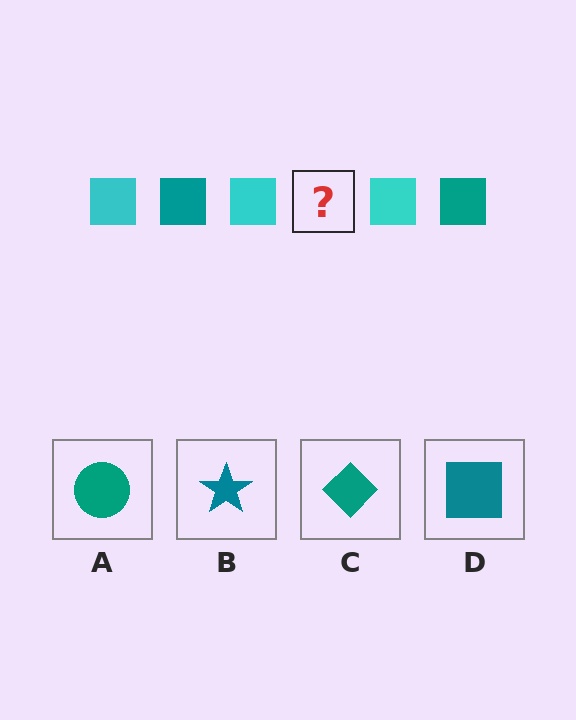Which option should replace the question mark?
Option D.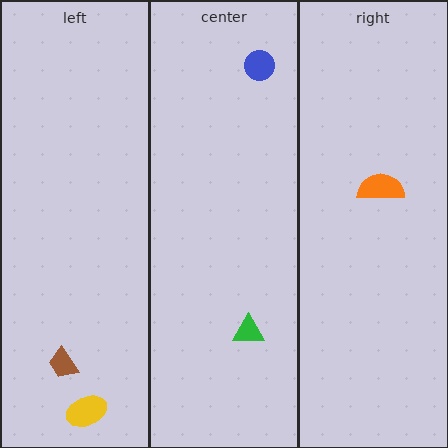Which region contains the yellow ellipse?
The left region.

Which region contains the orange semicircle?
The right region.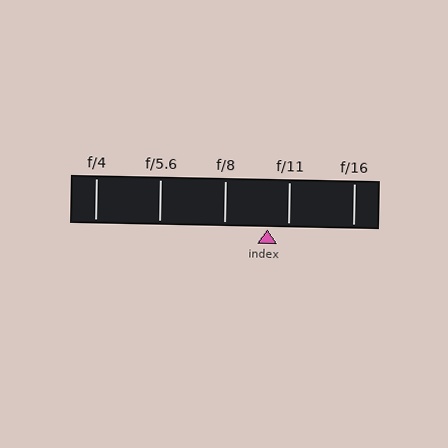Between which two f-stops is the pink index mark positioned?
The index mark is between f/8 and f/11.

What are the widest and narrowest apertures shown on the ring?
The widest aperture shown is f/4 and the narrowest is f/16.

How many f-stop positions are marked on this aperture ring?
There are 5 f-stop positions marked.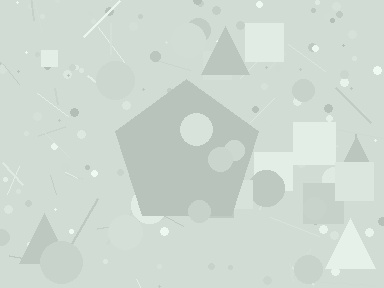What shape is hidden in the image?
A pentagon is hidden in the image.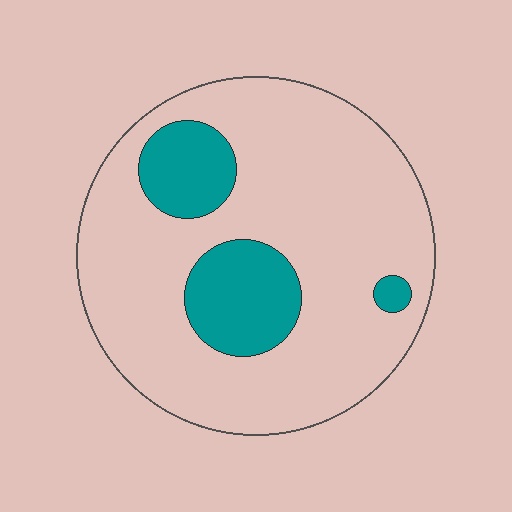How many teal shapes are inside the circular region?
3.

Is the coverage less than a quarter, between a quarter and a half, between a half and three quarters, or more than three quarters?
Less than a quarter.